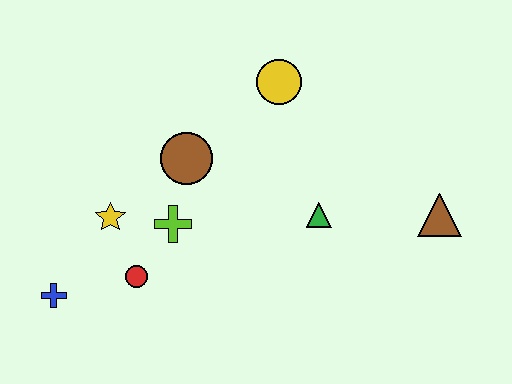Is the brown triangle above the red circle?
Yes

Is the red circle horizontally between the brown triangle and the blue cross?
Yes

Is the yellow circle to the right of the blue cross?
Yes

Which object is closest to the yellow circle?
The brown circle is closest to the yellow circle.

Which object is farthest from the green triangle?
The blue cross is farthest from the green triangle.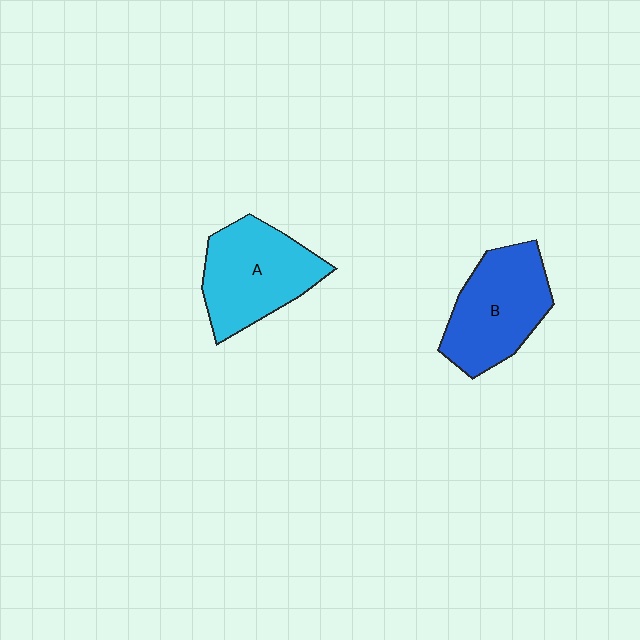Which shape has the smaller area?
Shape B (blue).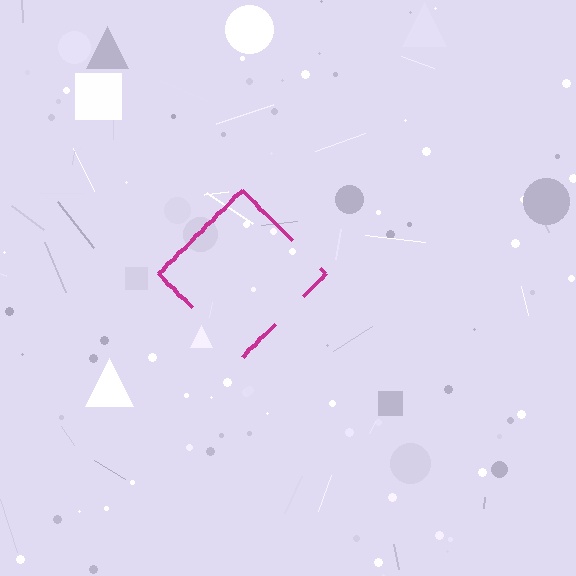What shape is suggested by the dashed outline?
The dashed outline suggests a diamond.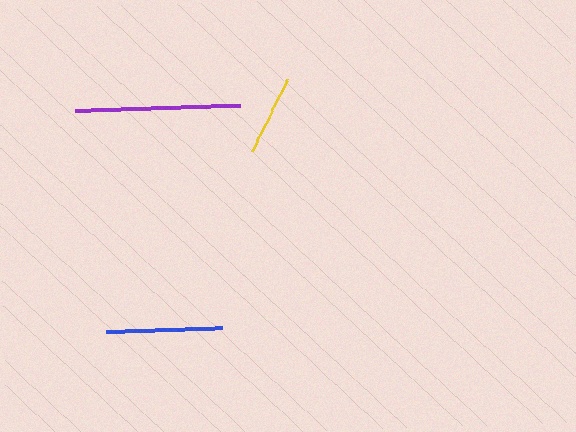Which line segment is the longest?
The purple line is the longest at approximately 165 pixels.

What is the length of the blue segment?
The blue segment is approximately 116 pixels long.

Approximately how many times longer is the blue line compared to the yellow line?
The blue line is approximately 1.5 times the length of the yellow line.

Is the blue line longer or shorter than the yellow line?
The blue line is longer than the yellow line.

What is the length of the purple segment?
The purple segment is approximately 165 pixels long.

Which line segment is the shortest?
The yellow line is the shortest at approximately 80 pixels.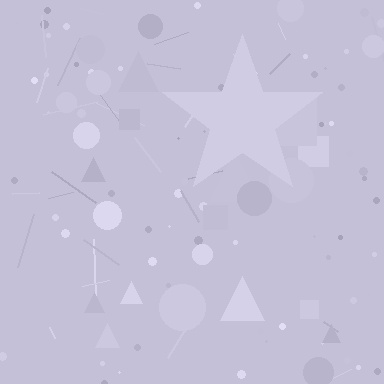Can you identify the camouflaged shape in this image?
The camouflaged shape is a star.